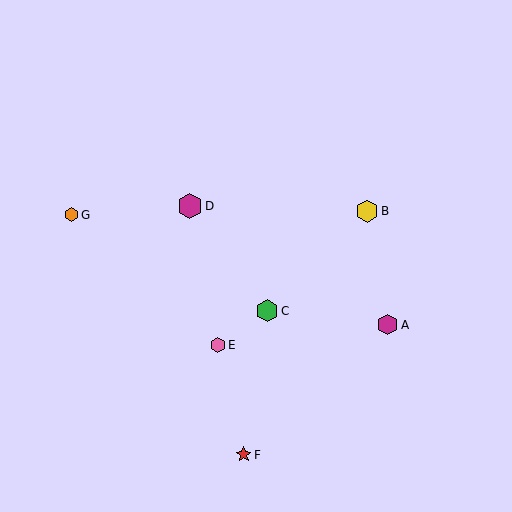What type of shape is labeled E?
Shape E is a pink hexagon.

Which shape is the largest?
The magenta hexagon (labeled D) is the largest.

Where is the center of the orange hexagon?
The center of the orange hexagon is at (71, 215).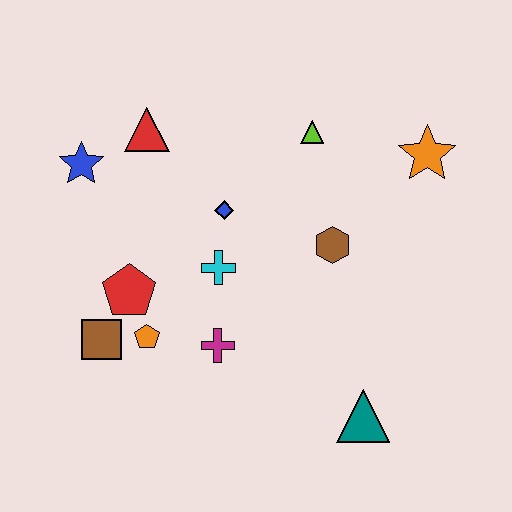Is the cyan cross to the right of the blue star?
Yes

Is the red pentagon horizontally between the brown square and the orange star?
Yes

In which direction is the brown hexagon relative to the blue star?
The brown hexagon is to the right of the blue star.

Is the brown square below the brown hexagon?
Yes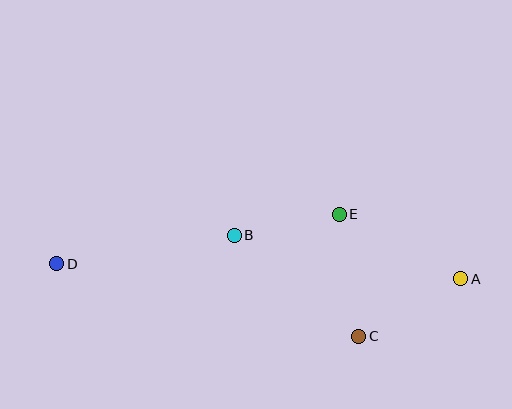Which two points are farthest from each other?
Points A and D are farthest from each other.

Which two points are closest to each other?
Points B and E are closest to each other.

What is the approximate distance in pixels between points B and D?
The distance between B and D is approximately 180 pixels.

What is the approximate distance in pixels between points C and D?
The distance between C and D is approximately 311 pixels.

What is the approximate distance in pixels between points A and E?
The distance between A and E is approximately 137 pixels.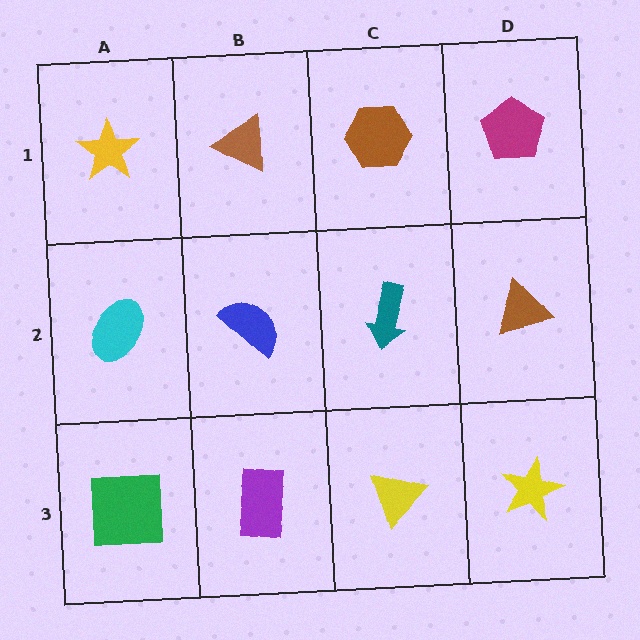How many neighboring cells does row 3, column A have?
2.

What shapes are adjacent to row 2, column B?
A brown triangle (row 1, column B), a purple rectangle (row 3, column B), a cyan ellipse (row 2, column A), a teal arrow (row 2, column C).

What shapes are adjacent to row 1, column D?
A brown triangle (row 2, column D), a brown hexagon (row 1, column C).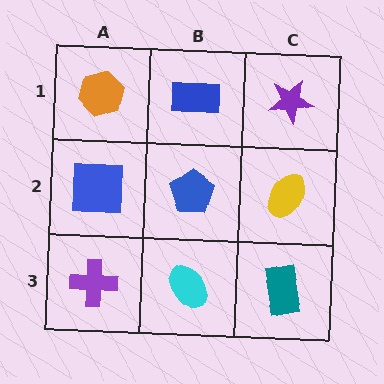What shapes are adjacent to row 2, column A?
An orange hexagon (row 1, column A), a purple cross (row 3, column A), a blue pentagon (row 2, column B).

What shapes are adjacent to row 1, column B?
A blue pentagon (row 2, column B), an orange hexagon (row 1, column A), a purple star (row 1, column C).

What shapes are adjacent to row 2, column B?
A blue rectangle (row 1, column B), a cyan ellipse (row 3, column B), a blue square (row 2, column A), a yellow ellipse (row 2, column C).